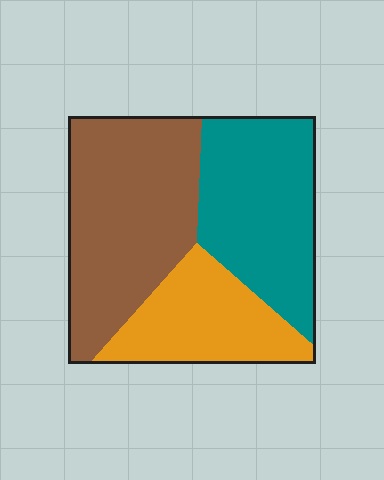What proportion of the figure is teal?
Teal takes up between a quarter and a half of the figure.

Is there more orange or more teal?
Teal.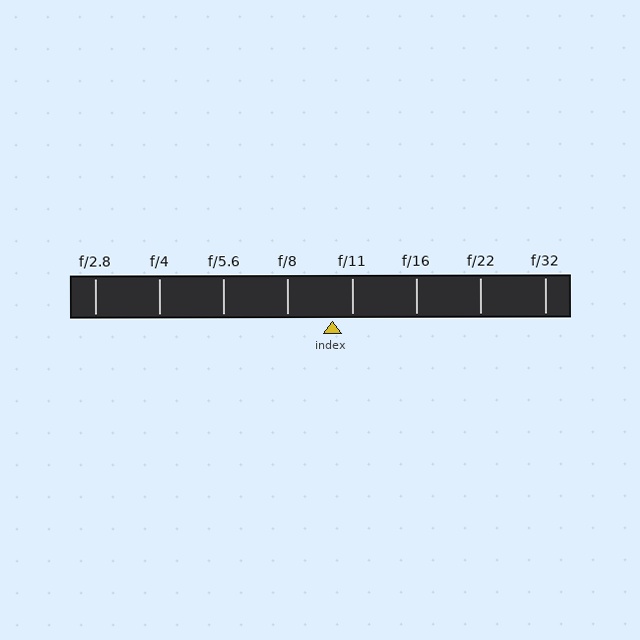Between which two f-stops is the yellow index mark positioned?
The index mark is between f/8 and f/11.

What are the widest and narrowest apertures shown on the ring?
The widest aperture shown is f/2.8 and the narrowest is f/32.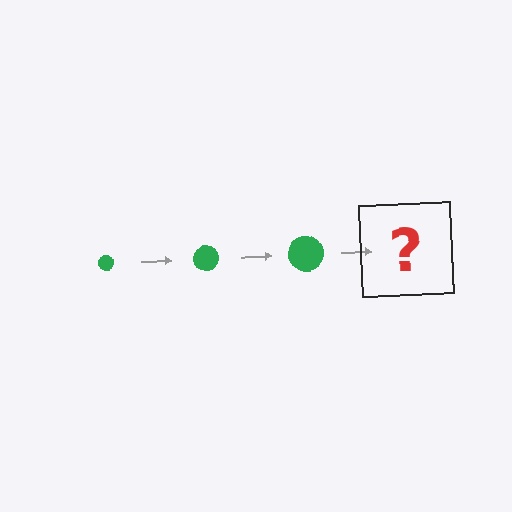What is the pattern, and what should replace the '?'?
The pattern is that the circle gets progressively larger each step. The '?' should be a green circle, larger than the previous one.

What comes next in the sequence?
The next element should be a green circle, larger than the previous one.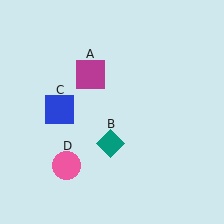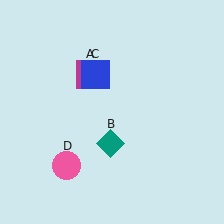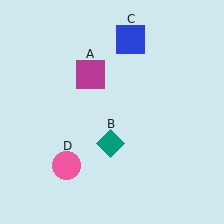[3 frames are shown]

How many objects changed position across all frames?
1 object changed position: blue square (object C).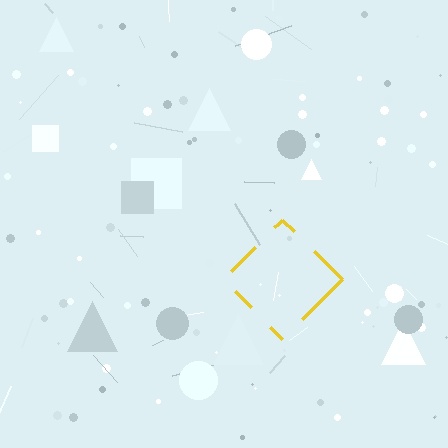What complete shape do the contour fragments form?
The contour fragments form a diamond.